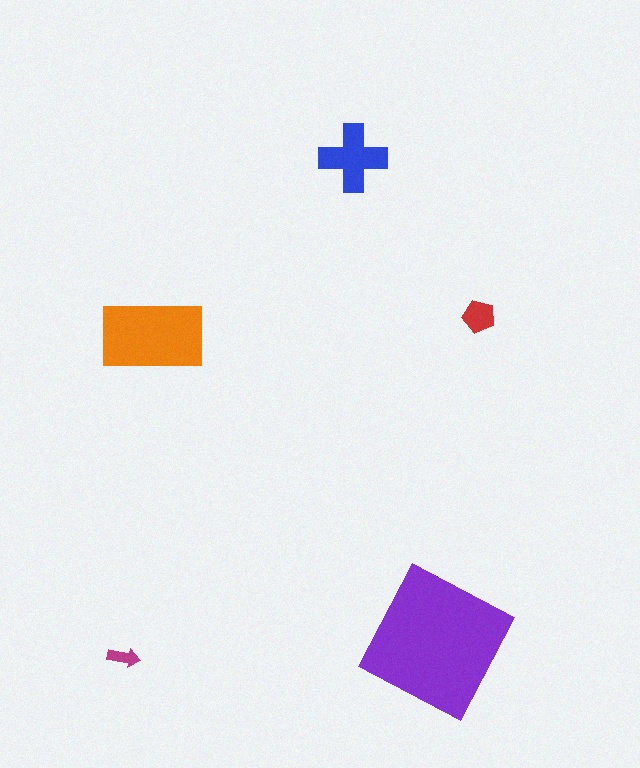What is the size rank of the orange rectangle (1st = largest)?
2nd.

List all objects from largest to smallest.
The purple square, the orange rectangle, the blue cross, the red pentagon, the magenta arrow.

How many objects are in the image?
There are 5 objects in the image.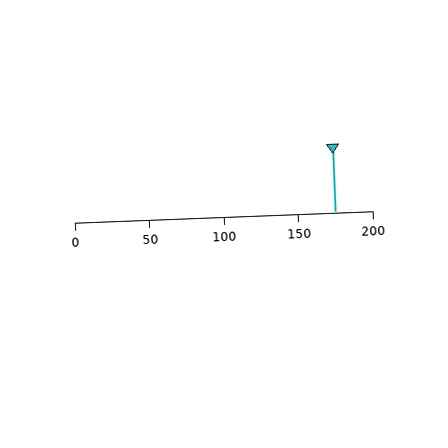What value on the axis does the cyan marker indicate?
The marker indicates approximately 175.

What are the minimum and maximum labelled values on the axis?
The axis runs from 0 to 200.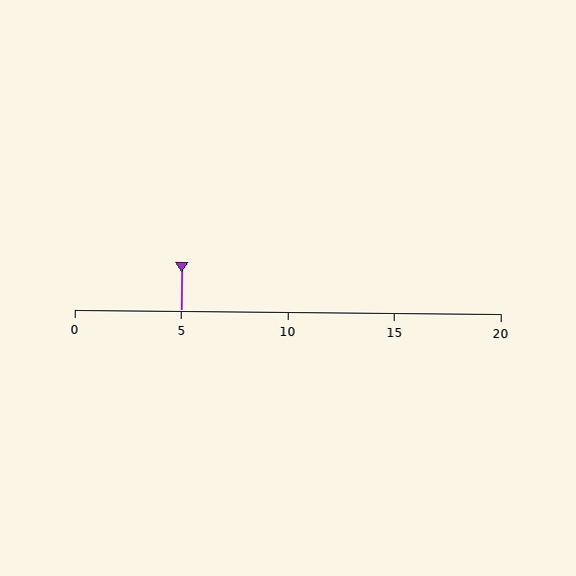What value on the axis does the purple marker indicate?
The marker indicates approximately 5.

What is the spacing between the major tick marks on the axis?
The major ticks are spaced 5 apart.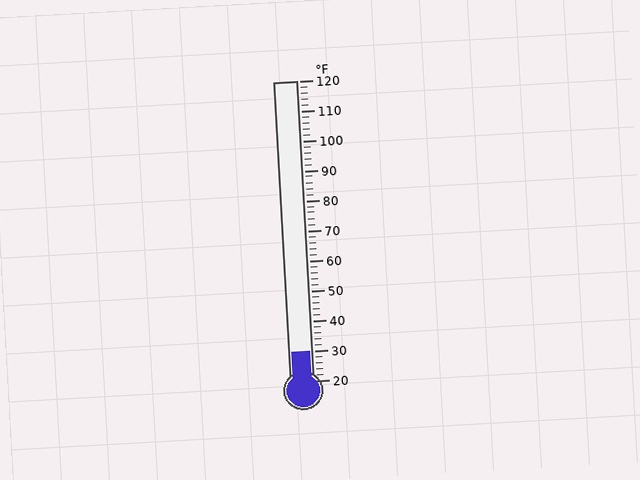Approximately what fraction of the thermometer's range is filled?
The thermometer is filled to approximately 10% of its range.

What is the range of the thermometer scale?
The thermometer scale ranges from 20°F to 120°F.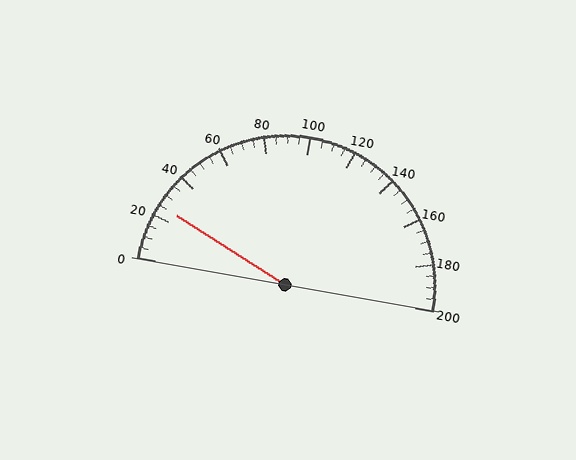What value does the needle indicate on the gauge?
The needle indicates approximately 25.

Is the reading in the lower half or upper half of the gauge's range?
The reading is in the lower half of the range (0 to 200).